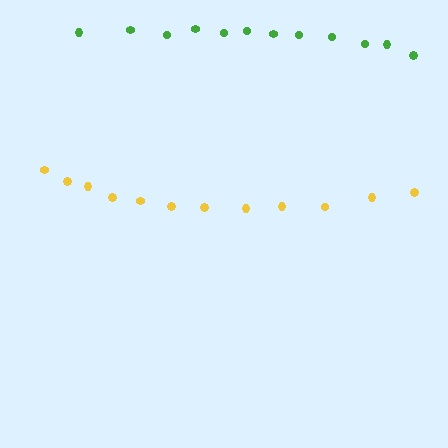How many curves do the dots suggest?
There are 2 distinct paths.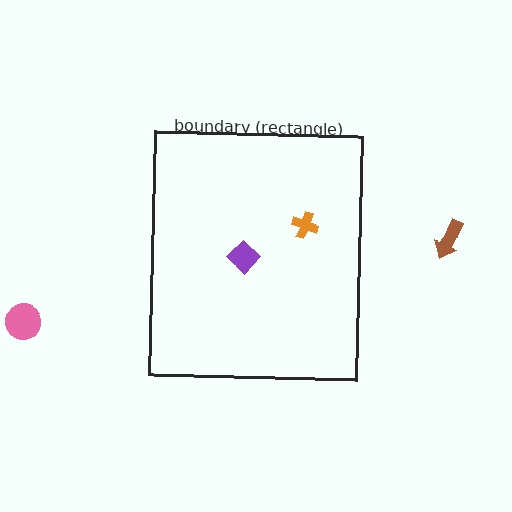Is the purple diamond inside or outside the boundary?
Inside.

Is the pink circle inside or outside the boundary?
Outside.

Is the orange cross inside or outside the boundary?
Inside.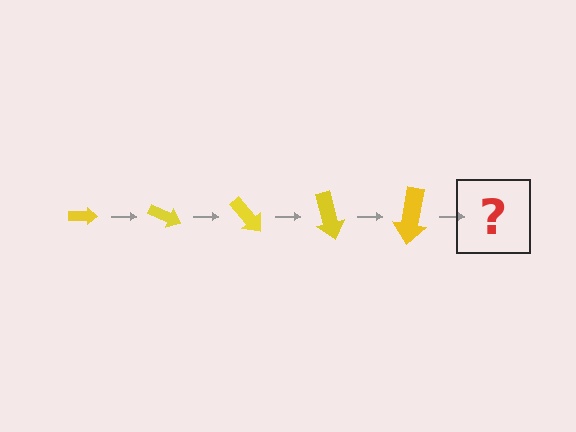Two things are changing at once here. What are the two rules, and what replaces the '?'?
The two rules are that the arrow grows larger each step and it rotates 25 degrees each step. The '?' should be an arrow, larger than the previous one and rotated 125 degrees from the start.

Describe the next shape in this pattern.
It should be an arrow, larger than the previous one and rotated 125 degrees from the start.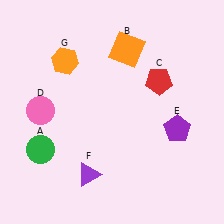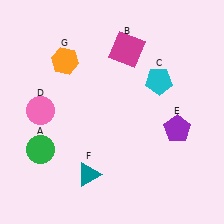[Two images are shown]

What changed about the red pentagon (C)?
In Image 1, C is red. In Image 2, it changed to cyan.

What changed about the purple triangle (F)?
In Image 1, F is purple. In Image 2, it changed to teal.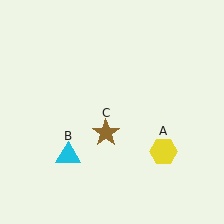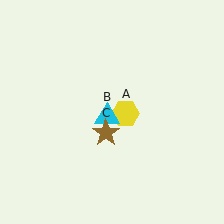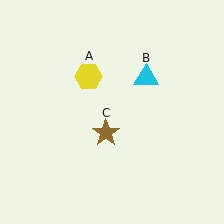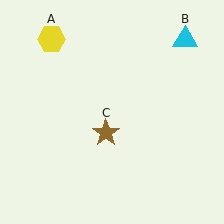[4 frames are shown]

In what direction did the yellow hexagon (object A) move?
The yellow hexagon (object A) moved up and to the left.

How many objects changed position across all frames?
2 objects changed position: yellow hexagon (object A), cyan triangle (object B).